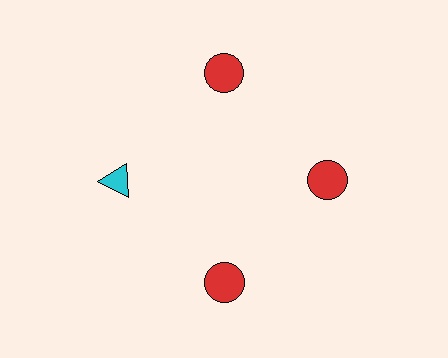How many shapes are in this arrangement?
There are 4 shapes arranged in a ring pattern.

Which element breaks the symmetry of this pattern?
The cyan triangle at roughly the 9 o'clock position breaks the symmetry. All other shapes are red circles.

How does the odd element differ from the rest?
It differs in both color (cyan instead of red) and shape (triangle instead of circle).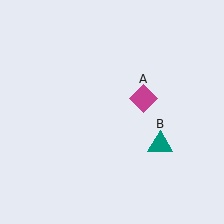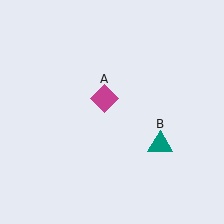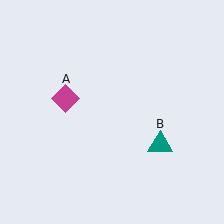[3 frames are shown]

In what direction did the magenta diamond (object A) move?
The magenta diamond (object A) moved left.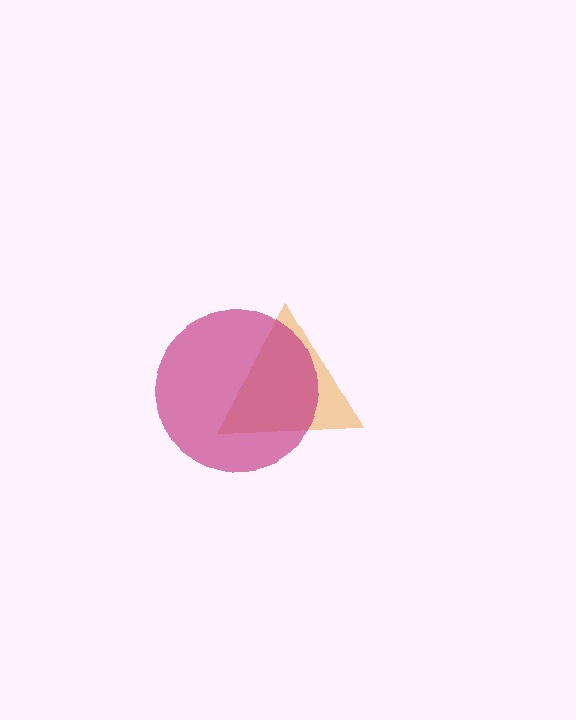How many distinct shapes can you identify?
There are 2 distinct shapes: an orange triangle, a magenta circle.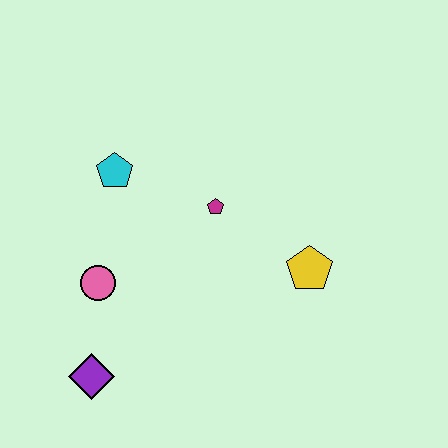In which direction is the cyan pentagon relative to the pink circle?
The cyan pentagon is above the pink circle.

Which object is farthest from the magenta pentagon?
The purple diamond is farthest from the magenta pentagon.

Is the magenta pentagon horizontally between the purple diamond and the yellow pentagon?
Yes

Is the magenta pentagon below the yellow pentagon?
No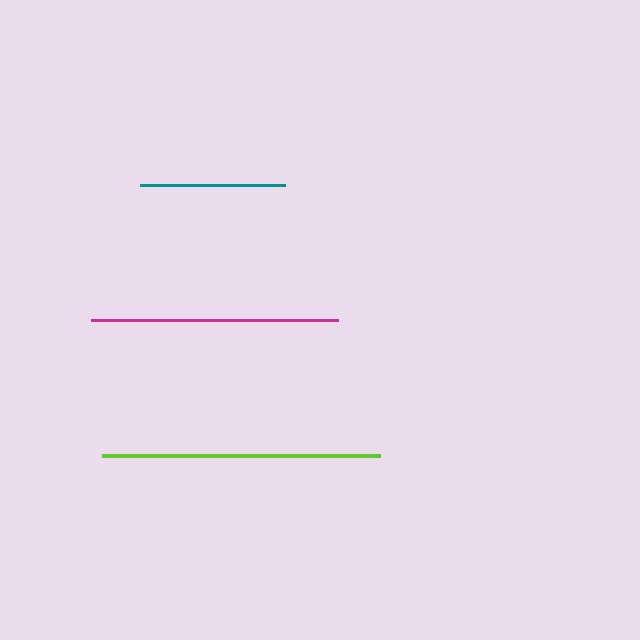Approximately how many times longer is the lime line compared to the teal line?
The lime line is approximately 1.9 times the length of the teal line.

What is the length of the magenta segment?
The magenta segment is approximately 248 pixels long.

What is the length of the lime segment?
The lime segment is approximately 278 pixels long.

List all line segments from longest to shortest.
From longest to shortest: lime, magenta, teal.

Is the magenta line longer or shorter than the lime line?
The lime line is longer than the magenta line.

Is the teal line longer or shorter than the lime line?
The lime line is longer than the teal line.